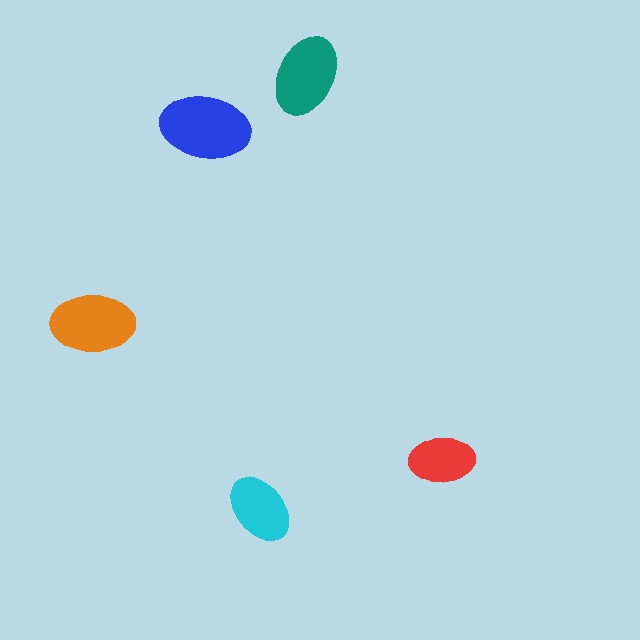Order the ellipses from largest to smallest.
the blue one, the orange one, the teal one, the cyan one, the red one.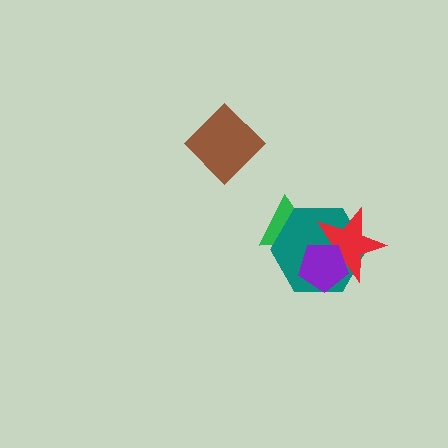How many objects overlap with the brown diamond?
0 objects overlap with the brown diamond.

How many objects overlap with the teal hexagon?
3 objects overlap with the teal hexagon.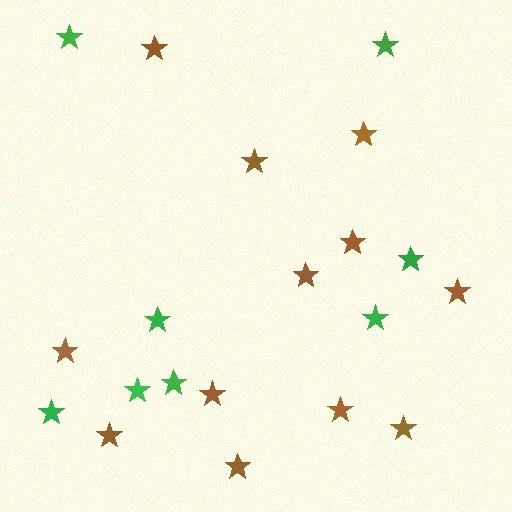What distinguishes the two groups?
There are 2 groups: one group of green stars (8) and one group of brown stars (12).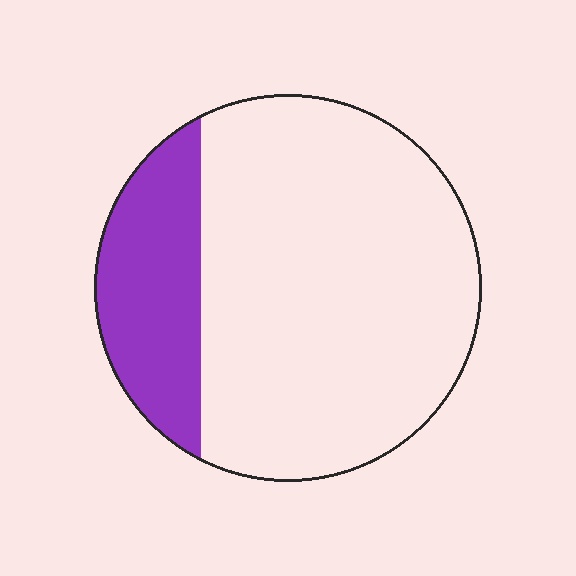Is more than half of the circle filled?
No.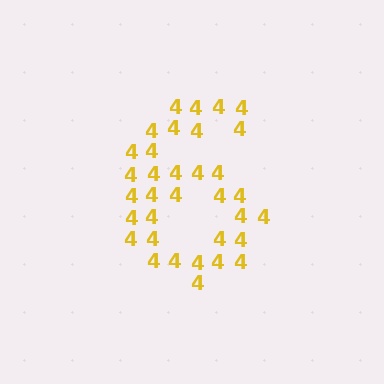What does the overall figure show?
The overall figure shows the digit 6.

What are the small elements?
The small elements are digit 4's.